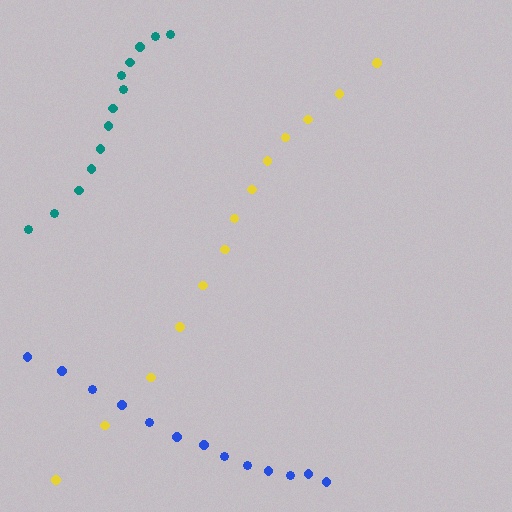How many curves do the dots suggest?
There are 3 distinct paths.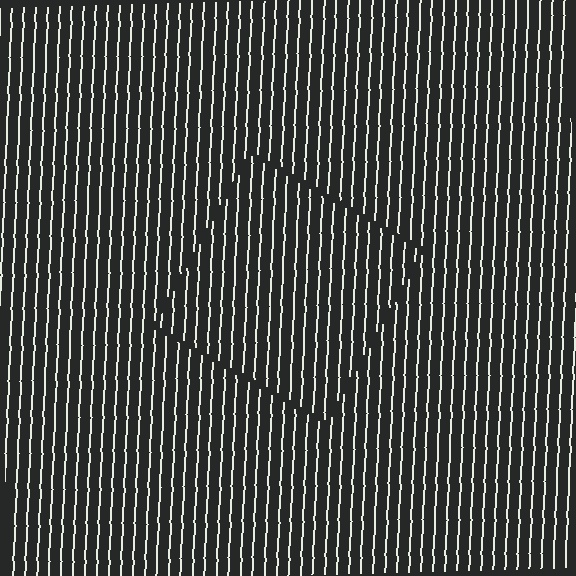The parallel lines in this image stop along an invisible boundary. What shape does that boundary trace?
An illusory square. The interior of the shape contains the same grating, shifted by half a period — the contour is defined by the phase discontinuity where line-ends from the inner and outer gratings abut.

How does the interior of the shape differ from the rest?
The interior of the shape contains the same grating, shifted by half a period — the contour is defined by the phase discontinuity where line-ends from the inner and outer gratings abut.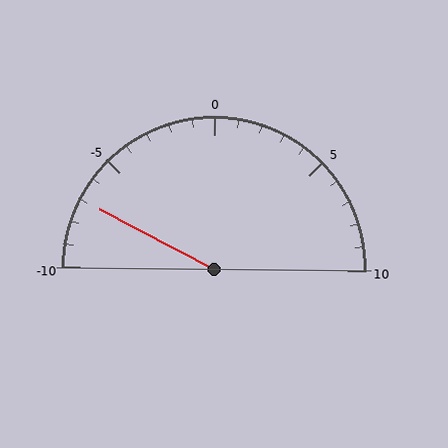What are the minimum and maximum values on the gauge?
The gauge ranges from -10 to 10.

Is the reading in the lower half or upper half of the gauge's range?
The reading is in the lower half of the range (-10 to 10).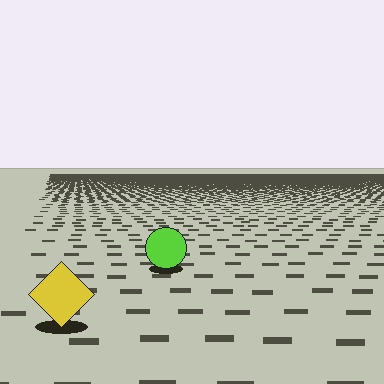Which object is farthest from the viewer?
The lime circle is farthest from the viewer. It appears smaller and the ground texture around it is denser.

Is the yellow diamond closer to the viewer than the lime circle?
Yes. The yellow diamond is closer — you can tell from the texture gradient: the ground texture is coarser near it.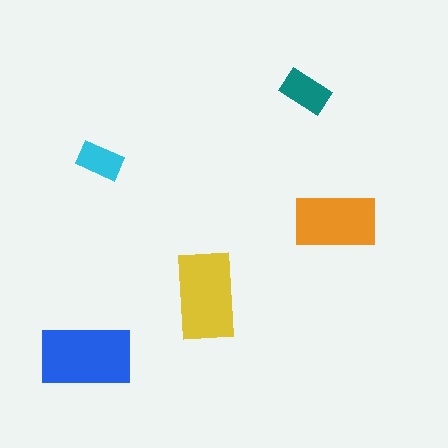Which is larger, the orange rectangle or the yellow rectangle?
The yellow one.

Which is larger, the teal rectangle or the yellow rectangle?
The yellow one.